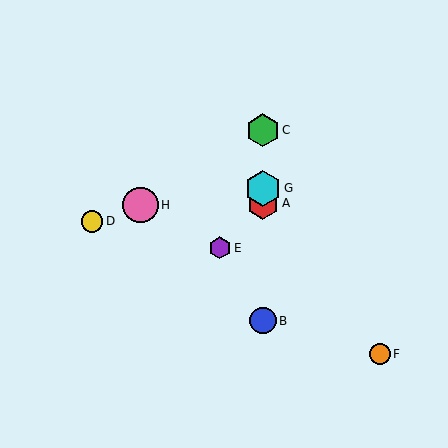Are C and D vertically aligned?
No, C is at x≈263 and D is at x≈92.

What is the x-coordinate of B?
Object B is at x≈263.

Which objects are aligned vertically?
Objects A, B, C, G are aligned vertically.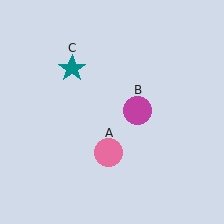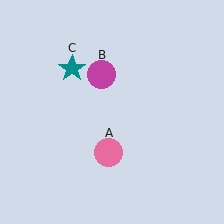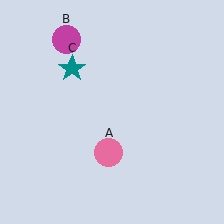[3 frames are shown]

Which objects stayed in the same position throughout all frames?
Pink circle (object A) and teal star (object C) remained stationary.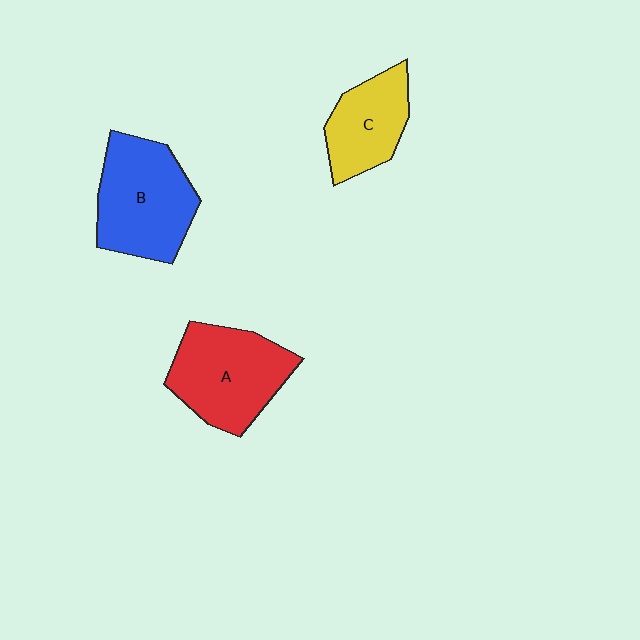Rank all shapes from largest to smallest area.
From largest to smallest: B (blue), A (red), C (yellow).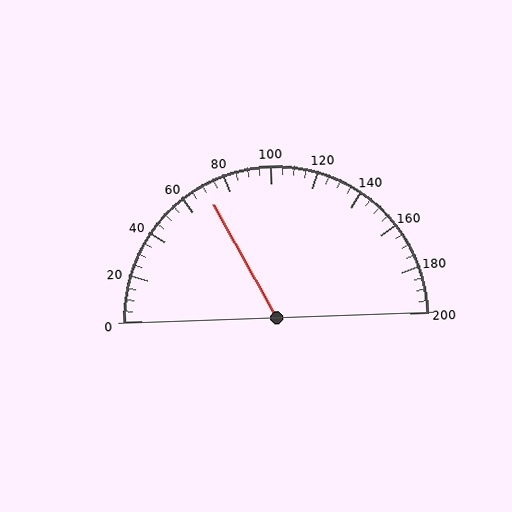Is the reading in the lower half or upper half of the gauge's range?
The reading is in the lower half of the range (0 to 200).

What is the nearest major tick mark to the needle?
The nearest major tick mark is 80.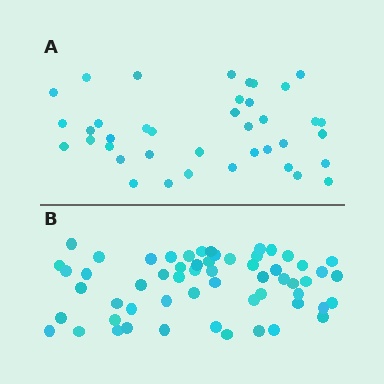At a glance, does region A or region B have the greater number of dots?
Region B (the bottom region) has more dots.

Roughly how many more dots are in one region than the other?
Region B has approximately 20 more dots than region A.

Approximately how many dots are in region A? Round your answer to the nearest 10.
About 40 dots. (The exact count is 39, which rounds to 40.)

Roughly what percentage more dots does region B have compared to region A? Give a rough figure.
About 50% more.